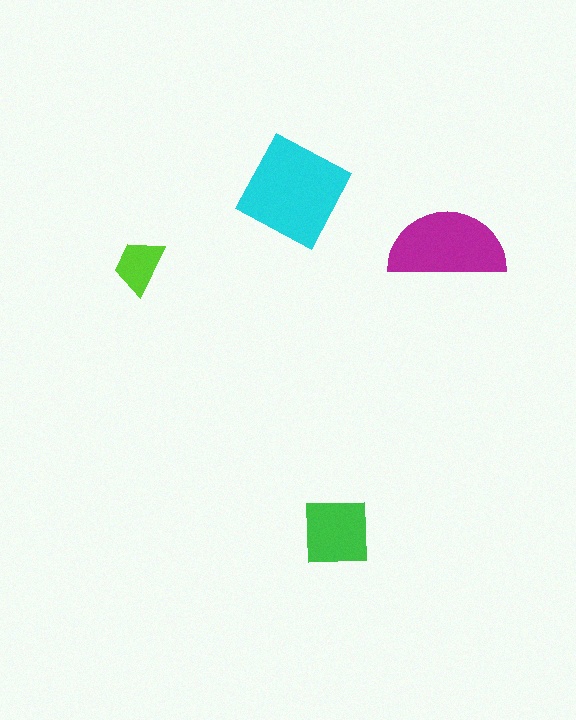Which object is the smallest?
The lime trapezoid.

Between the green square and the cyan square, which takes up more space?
The cyan square.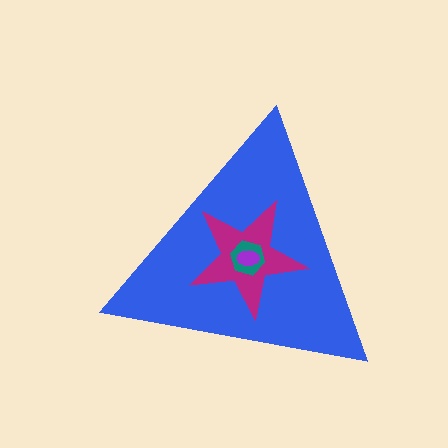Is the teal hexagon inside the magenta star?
Yes.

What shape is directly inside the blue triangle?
The magenta star.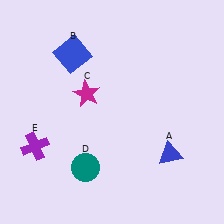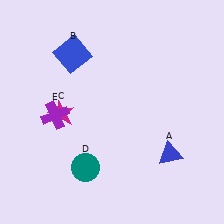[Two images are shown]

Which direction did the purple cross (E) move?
The purple cross (E) moved up.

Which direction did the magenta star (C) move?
The magenta star (C) moved left.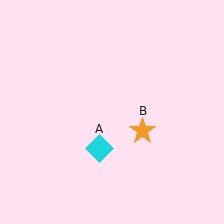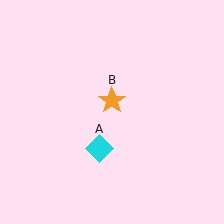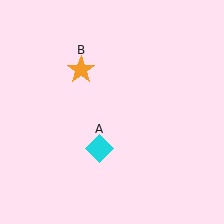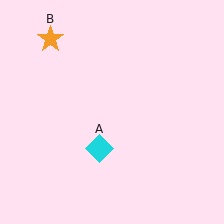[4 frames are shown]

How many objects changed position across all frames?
1 object changed position: orange star (object B).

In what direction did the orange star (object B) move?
The orange star (object B) moved up and to the left.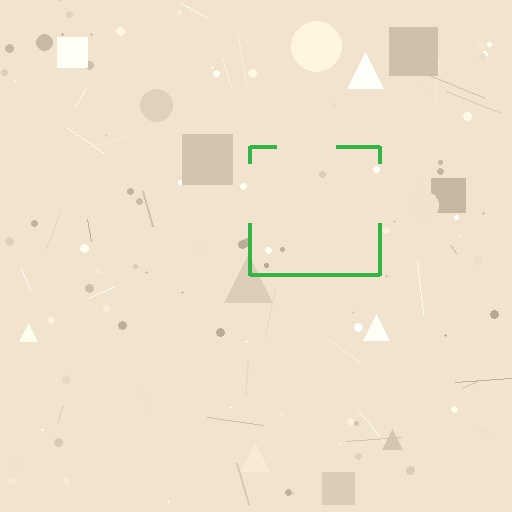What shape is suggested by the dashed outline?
The dashed outline suggests a square.